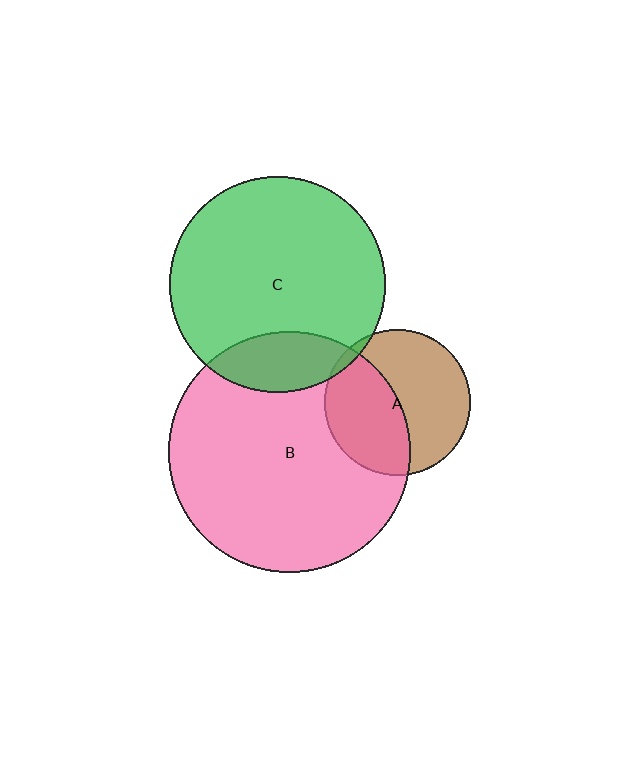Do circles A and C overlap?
Yes.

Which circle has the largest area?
Circle B (pink).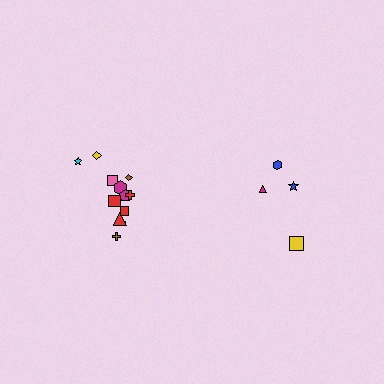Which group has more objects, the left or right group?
The left group.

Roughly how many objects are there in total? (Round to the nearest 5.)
Roughly 15 objects in total.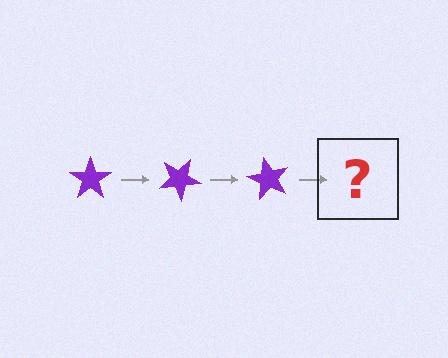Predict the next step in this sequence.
The next step is a purple star rotated 90 degrees.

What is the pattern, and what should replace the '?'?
The pattern is that the star rotates 30 degrees each step. The '?' should be a purple star rotated 90 degrees.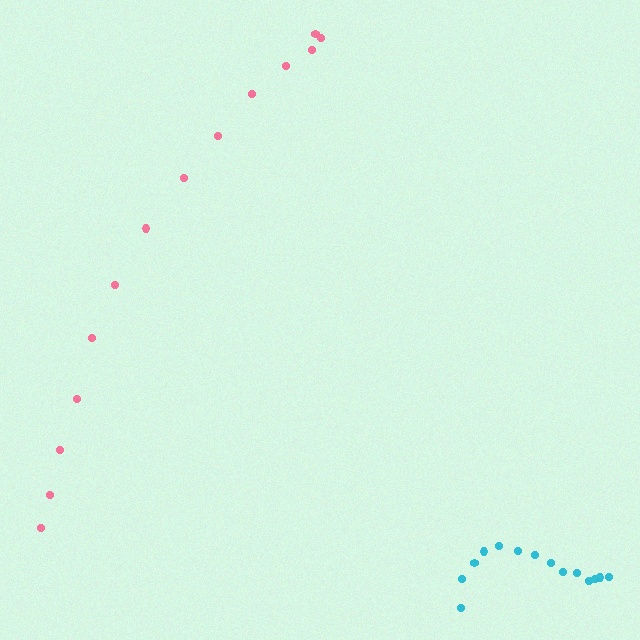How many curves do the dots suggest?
There are 2 distinct paths.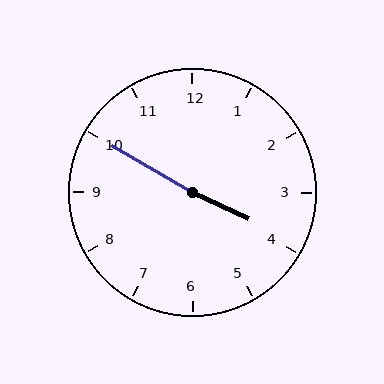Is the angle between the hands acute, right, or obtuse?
It is obtuse.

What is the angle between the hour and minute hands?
Approximately 175 degrees.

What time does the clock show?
3:50.